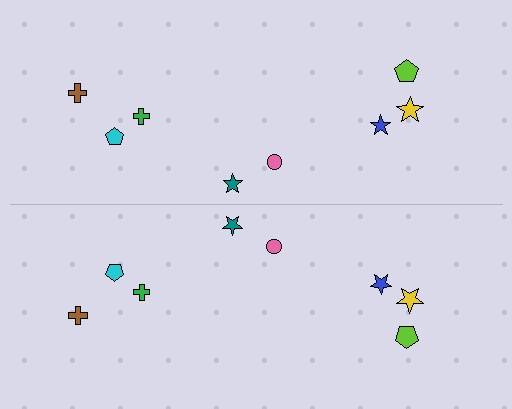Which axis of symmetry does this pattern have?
The pattern has a horizontal axis of symmetry running through the center of the image.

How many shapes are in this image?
There are 16 shapes in this image.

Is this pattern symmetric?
Yes, this pattern has bilateral (reflection) symmetry.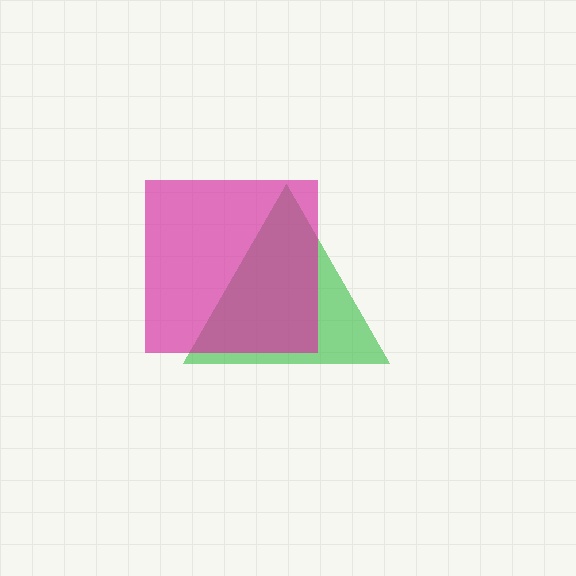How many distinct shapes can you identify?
There are 2 distinct shapes: a green triangle, a magenta square.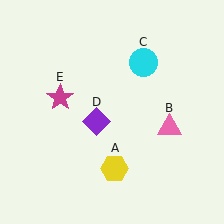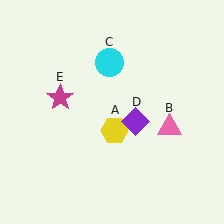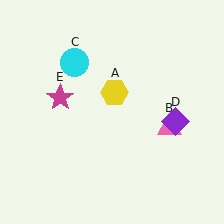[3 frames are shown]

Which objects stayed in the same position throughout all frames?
Pink triangle (object B) and magenta star (object E) remained stationary.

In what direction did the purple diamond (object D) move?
The purple diamond (object D) moved right.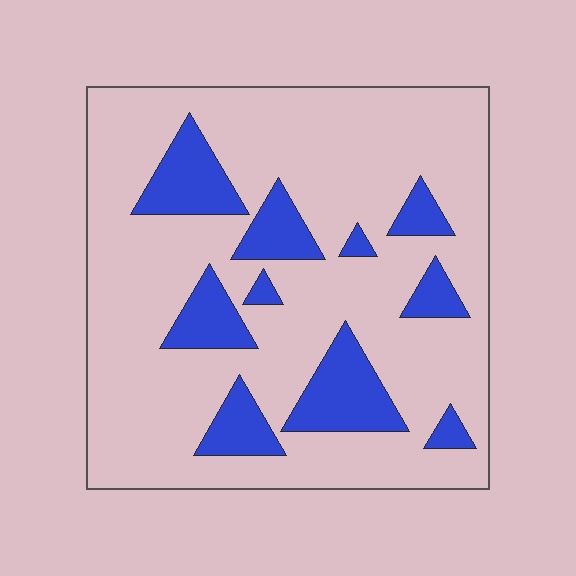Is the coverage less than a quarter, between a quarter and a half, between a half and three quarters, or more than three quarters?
Less than a quarter.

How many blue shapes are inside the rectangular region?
10.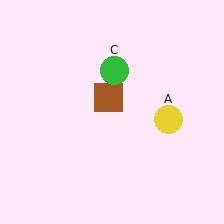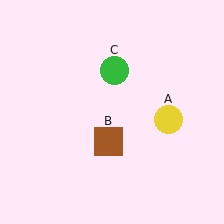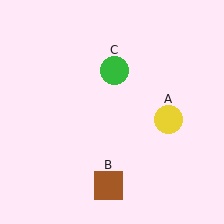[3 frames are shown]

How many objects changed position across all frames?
1 object changed position: brown square (object B).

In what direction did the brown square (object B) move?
The brown square (object B) moved down.